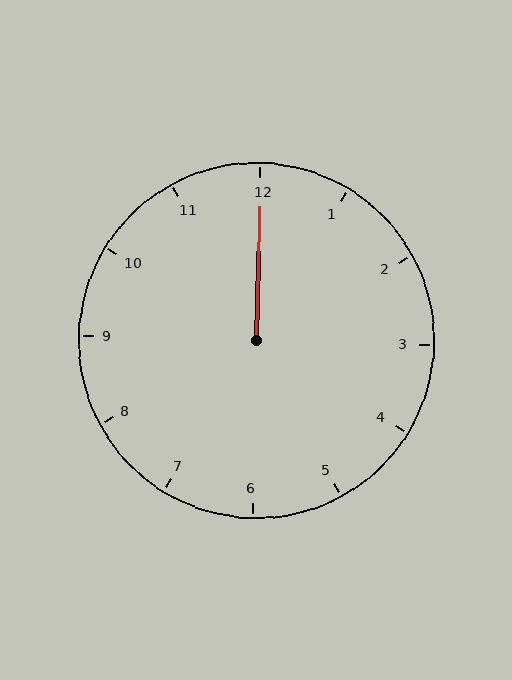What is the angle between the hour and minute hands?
Approximately 0 degrees.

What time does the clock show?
12:00.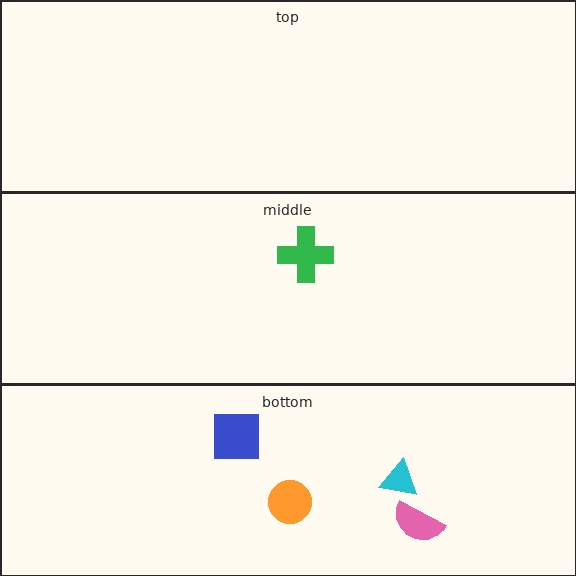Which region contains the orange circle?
The bottom region.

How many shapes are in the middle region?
1.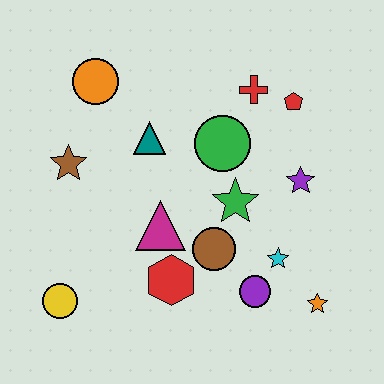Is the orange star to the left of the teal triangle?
No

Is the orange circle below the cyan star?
No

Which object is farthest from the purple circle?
The orange circle is farthest from the purple circle.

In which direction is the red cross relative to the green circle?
The red cross is above the green circle.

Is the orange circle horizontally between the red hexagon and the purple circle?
No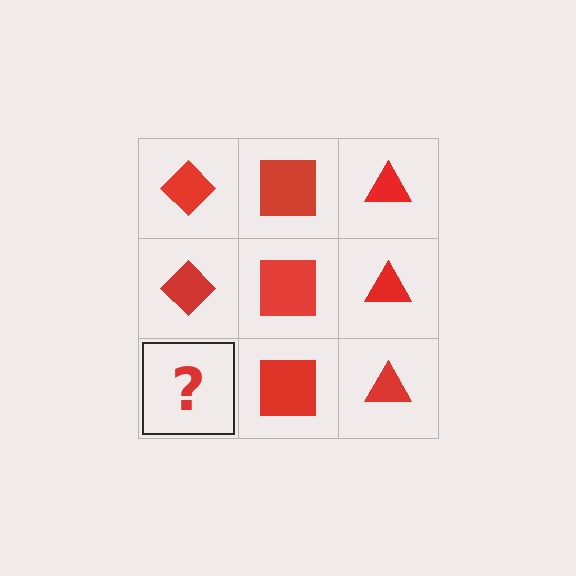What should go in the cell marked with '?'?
The missing cell should contain a red diamond.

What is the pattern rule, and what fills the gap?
The rule is that each column has a consistent shape. The gap should be filled with a red diamond.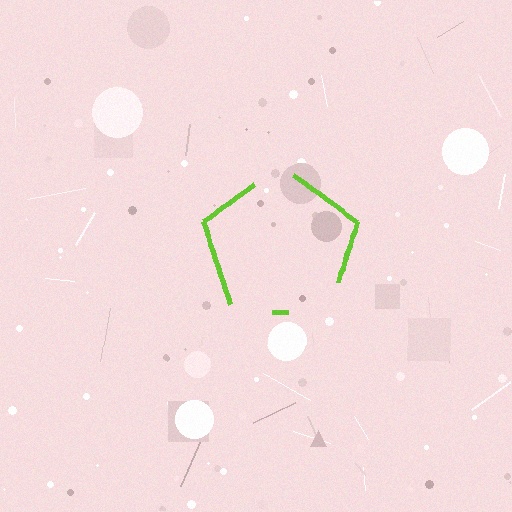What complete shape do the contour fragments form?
The contour fragments form a pentagon.